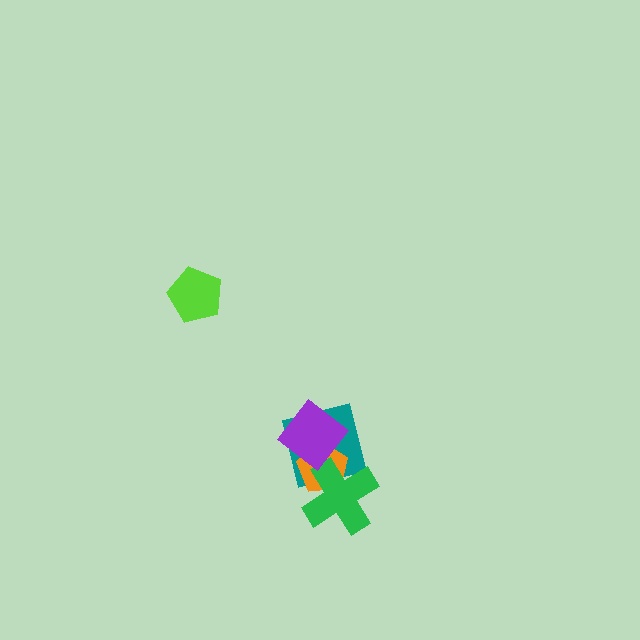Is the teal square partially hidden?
Yes, it is partially covered by another shape.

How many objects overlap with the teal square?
3 objects overlap with the teal square.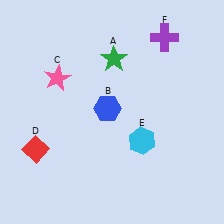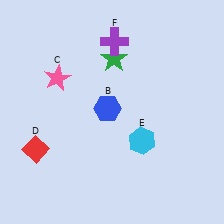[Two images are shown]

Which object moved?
The purple cross (F) moved left.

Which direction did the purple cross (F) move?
The purple cross (F) moved left.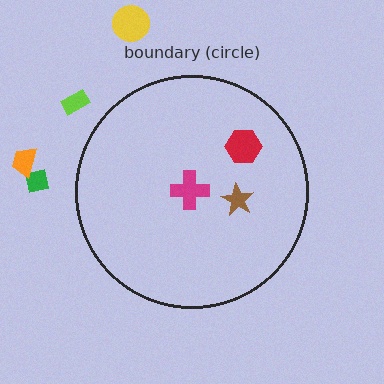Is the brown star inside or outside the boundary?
Inside.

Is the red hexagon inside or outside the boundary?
Inside.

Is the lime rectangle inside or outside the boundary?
Outside.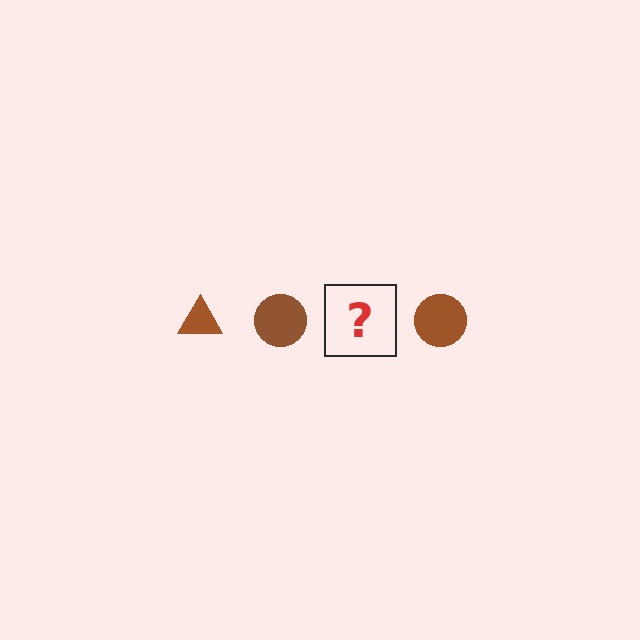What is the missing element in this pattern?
The missing element is a brown triangle.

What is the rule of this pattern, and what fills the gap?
The rule is that the pattern cycles through triangle, circle shapes in brown. The gap should be filled with a brown triangle.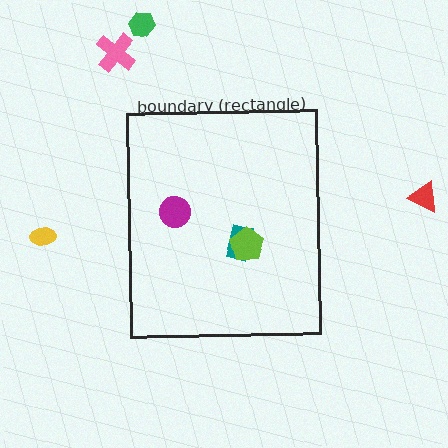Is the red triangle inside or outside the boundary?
Outside.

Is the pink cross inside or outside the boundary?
Outside.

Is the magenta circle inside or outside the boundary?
Inside.